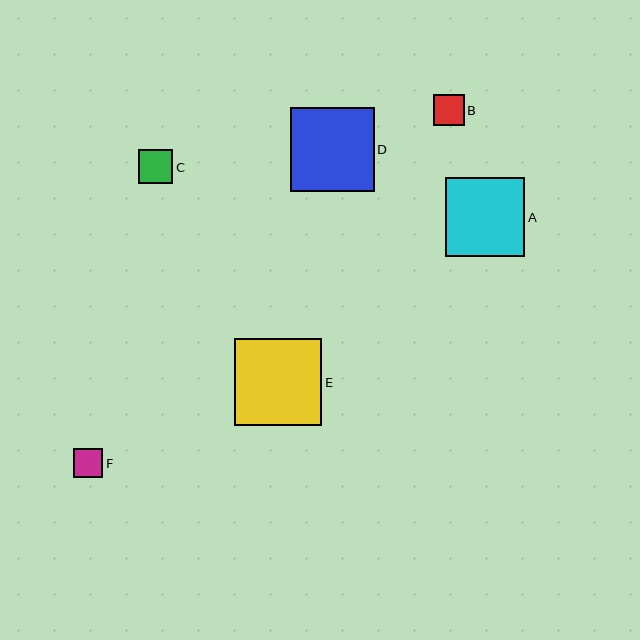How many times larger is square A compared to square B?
Square A is approximately 2.6 times the size of square B.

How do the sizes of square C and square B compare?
Square C and square B are approximately the same size.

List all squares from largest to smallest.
From largest to smallest: E, D, A, C, B, F.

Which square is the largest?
Square E is the largest with a size of approximately 88 pixels.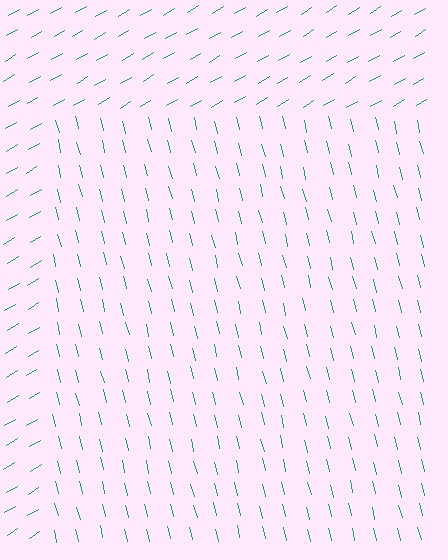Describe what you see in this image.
The image is filled with small teal line segments. A rectangle region in the image has lines oriented differently from the surrounding lines, creating a visible texture boundary.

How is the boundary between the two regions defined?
The boundary is defined purely by a change in line orientation (approximately 73 degrees difference). All lines are the same color and thickness.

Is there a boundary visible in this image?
Yes, there is a texture boundary formed by a change in line orientation.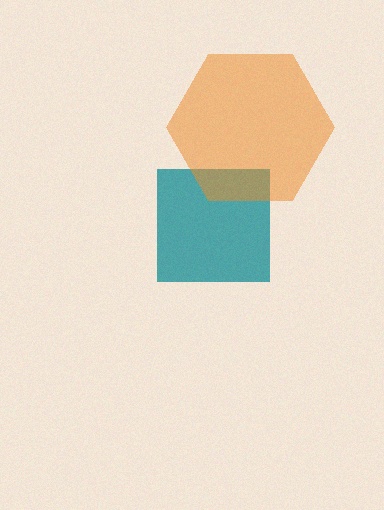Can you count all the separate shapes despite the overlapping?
Yes, there are 2 separate shapes.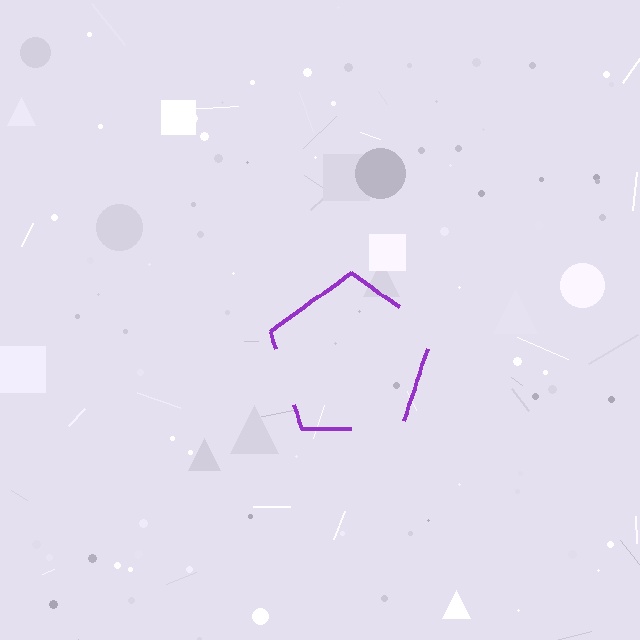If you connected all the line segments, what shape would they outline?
They would outline a pentagon.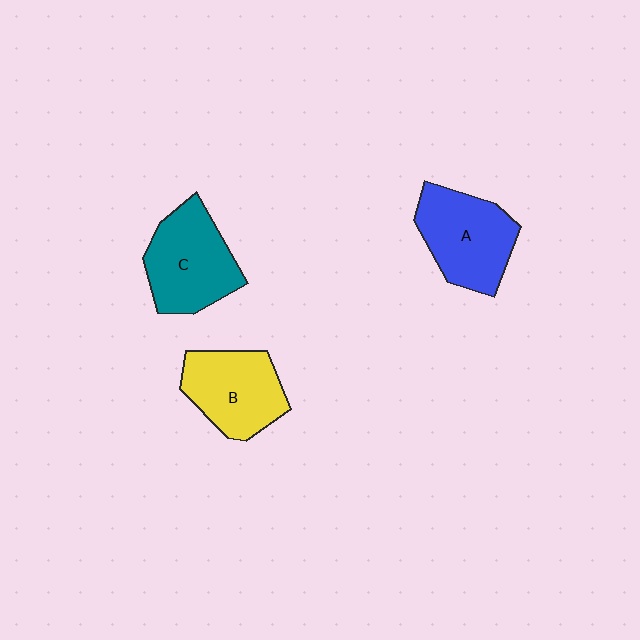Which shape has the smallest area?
Shape B (yellow).